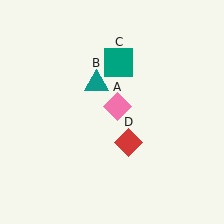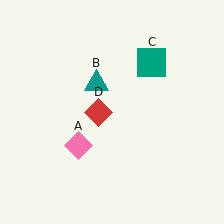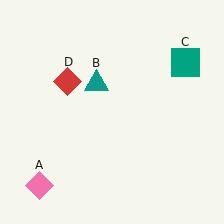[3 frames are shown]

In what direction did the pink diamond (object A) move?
The pink diamond (object A) moved down and to the left.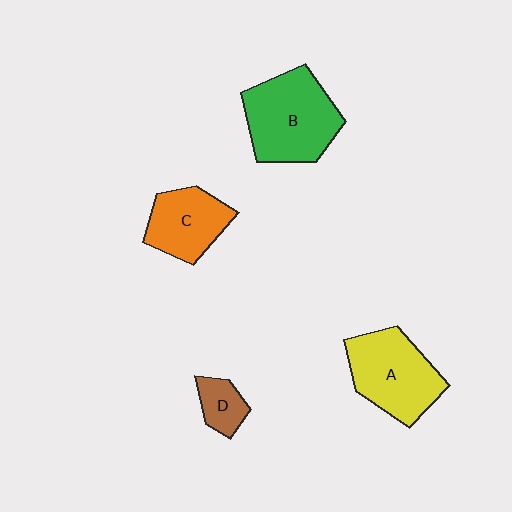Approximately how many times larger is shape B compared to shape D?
Approximately 3.2 times.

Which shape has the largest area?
Shape B (green).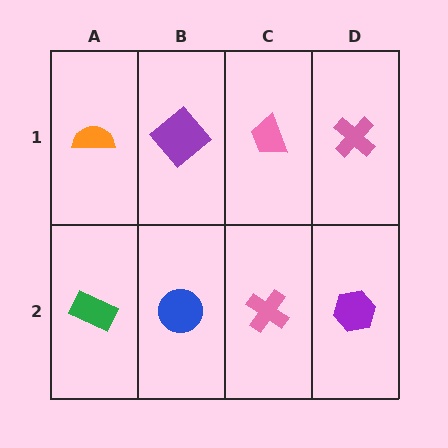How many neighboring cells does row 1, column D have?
2.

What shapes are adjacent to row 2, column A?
An orange semicircle (row 1, column A), a blue circle (row 2, column B).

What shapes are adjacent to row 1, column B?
A blue circle (row 2, column B), an orange semicircle (row 1, column A), a pink trapezoid (row 1, column C).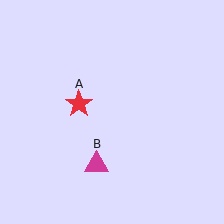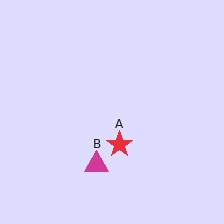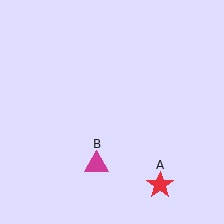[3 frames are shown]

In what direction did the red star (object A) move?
The red star (object A) moved down and to the right.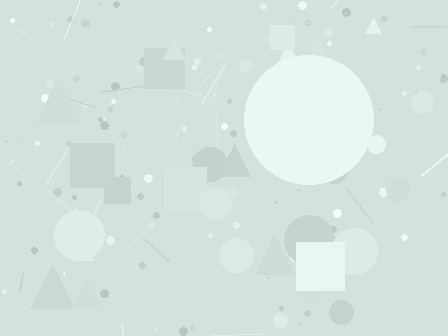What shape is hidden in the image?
A circle is hidden in the image.